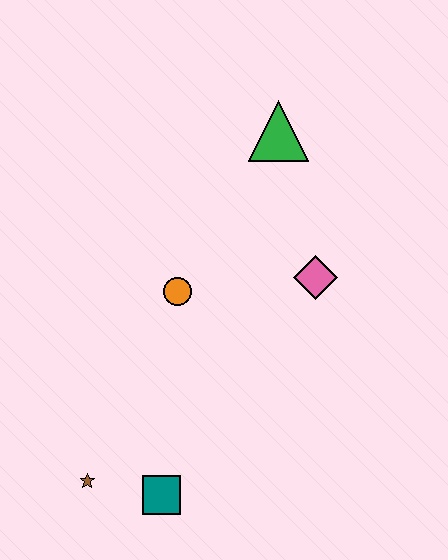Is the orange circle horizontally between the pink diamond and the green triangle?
No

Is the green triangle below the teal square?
No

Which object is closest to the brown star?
The teal square is closest to the brown star.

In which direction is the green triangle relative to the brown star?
The green triangle is above the brown star.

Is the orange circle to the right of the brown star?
Yes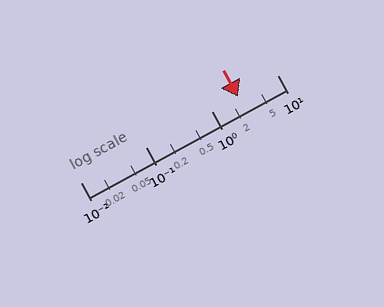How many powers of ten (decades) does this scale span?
The scale spans 3 decades, from 0.01 to 10.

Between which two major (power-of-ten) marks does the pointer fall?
The pointer is between 1 and 10.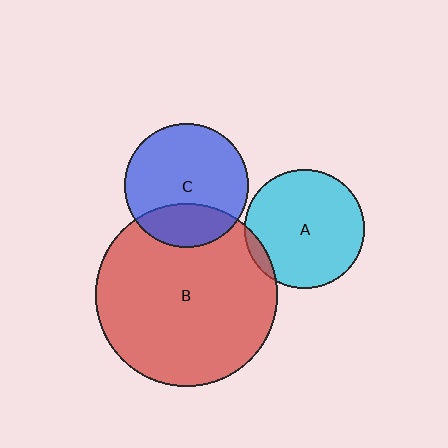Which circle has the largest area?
Circle B (red).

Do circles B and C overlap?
Yes.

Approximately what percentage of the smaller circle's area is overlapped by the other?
Approximately 25%.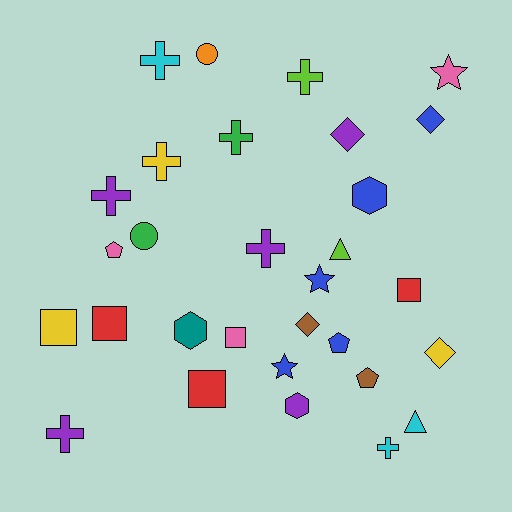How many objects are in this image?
There are 30 objects.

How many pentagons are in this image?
There are 3 pentagons.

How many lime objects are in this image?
There are 2 lime objects.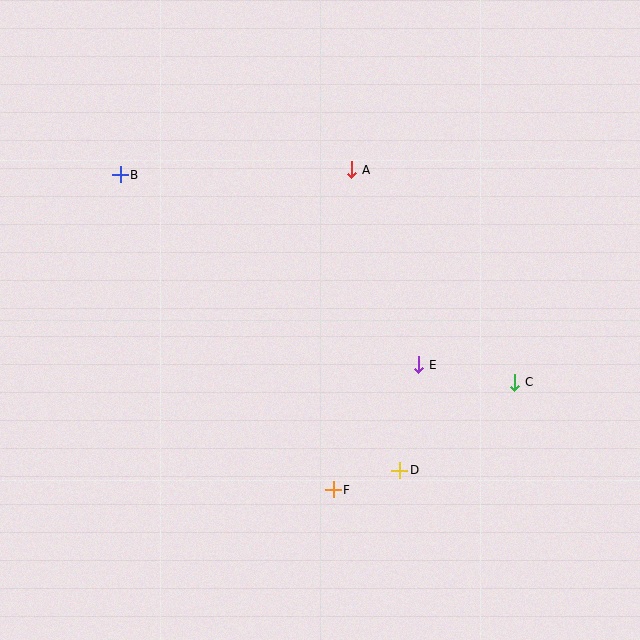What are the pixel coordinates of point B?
Point B is at (120, 175).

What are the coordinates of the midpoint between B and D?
The midpoint between B and D is at (260, 322).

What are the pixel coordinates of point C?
Point C is at (515, 382).